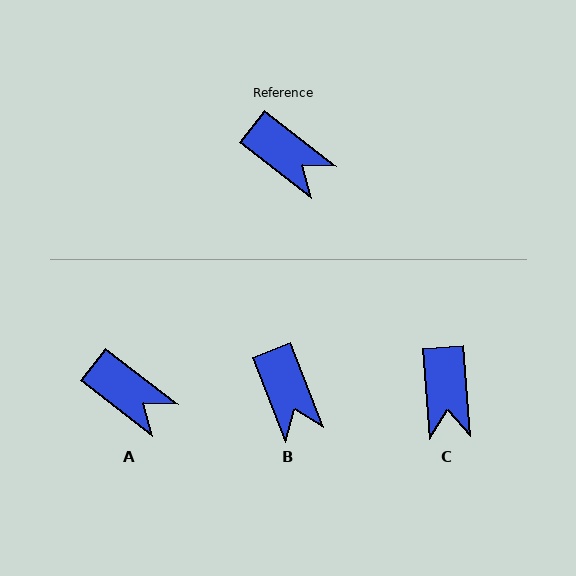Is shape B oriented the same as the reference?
No, it is off by about 31 degrees.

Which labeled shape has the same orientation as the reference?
A.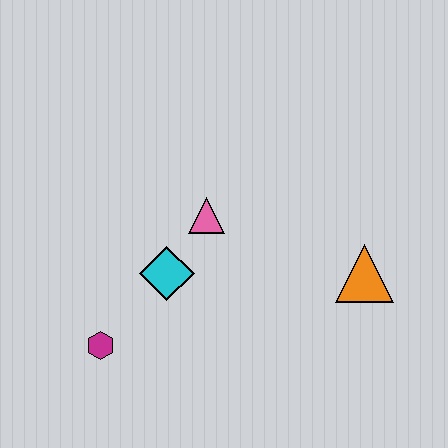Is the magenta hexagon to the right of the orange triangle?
No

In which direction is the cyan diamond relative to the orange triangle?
The cyan diamond is to the left of the orange triangle.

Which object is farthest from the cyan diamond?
The orange triangle is farthest from the cyan diamond.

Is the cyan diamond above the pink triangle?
No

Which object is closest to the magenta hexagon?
The cyan diamond is closest to the magenta hexagon.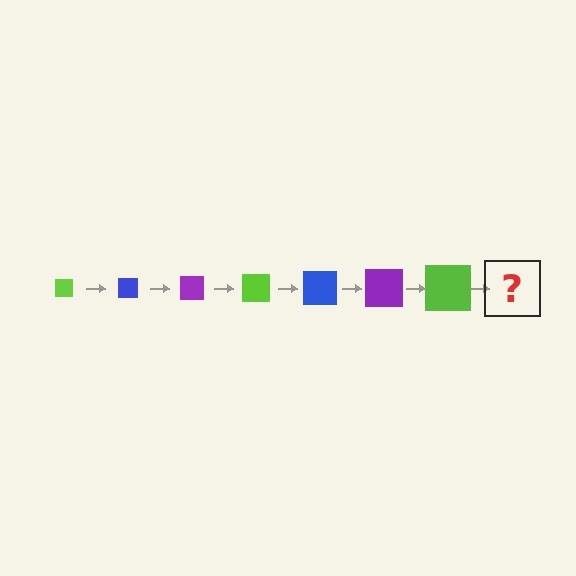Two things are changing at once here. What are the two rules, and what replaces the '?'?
The two rules are that the square grows larger each step and the color cycles through lime, blue, and purple. The '?' should be a blue square, larger than the previous one.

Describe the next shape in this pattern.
It should be a blue square, larger than the previous one.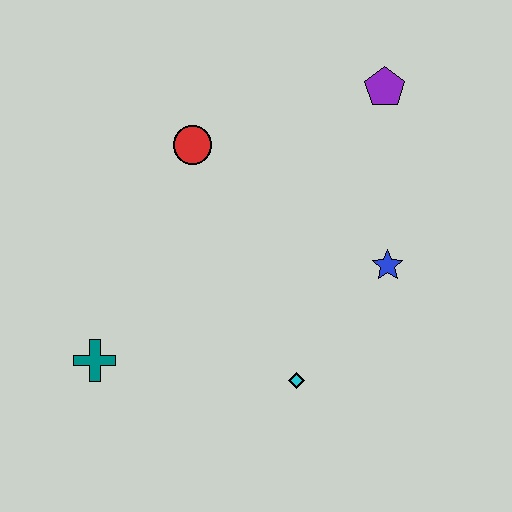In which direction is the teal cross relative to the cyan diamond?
The teal cross is to the left of the cyan diamond.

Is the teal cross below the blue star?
Yes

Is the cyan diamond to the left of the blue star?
Yes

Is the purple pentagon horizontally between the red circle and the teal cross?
No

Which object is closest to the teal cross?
The cyan diamond is closest to the teal cross.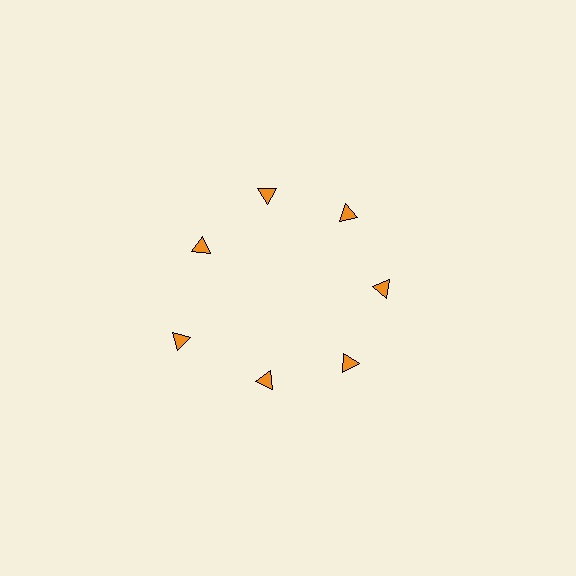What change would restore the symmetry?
The symmetry would be restored by moving it inward, back onto the ring so that all 7 triangles sit at equal angles and equal distance from the center.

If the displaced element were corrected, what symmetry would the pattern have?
It would have 7-fold rotational symmetry — the pattern would map onto itself every 51 degrees.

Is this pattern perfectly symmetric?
No. The 7 orange triangles are arranged in a ring, but one element near the 8 o'clock position is pushed outward from the center, breaking the 7-fold rotational symmetry.